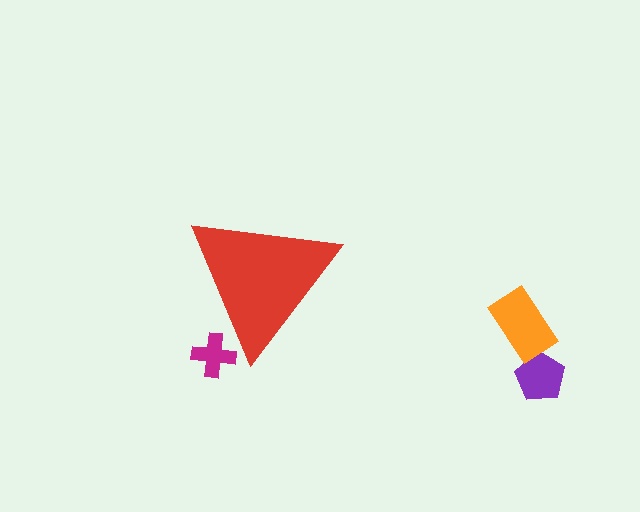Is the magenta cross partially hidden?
Yes, the magenta cross is partially hidden behind the red triangle.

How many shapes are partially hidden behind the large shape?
1 shape is partially hidden.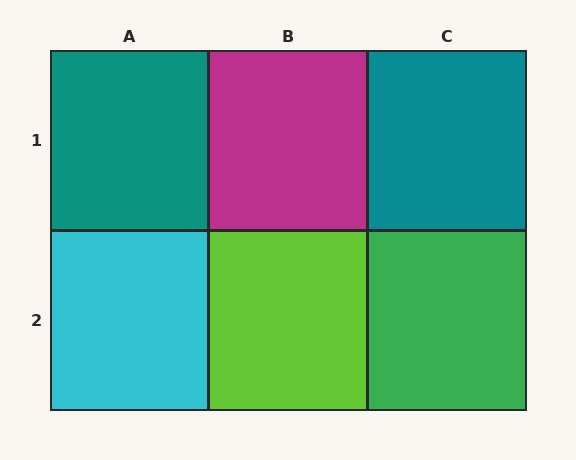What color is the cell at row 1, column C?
Teal.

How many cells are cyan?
1 cell is cyan.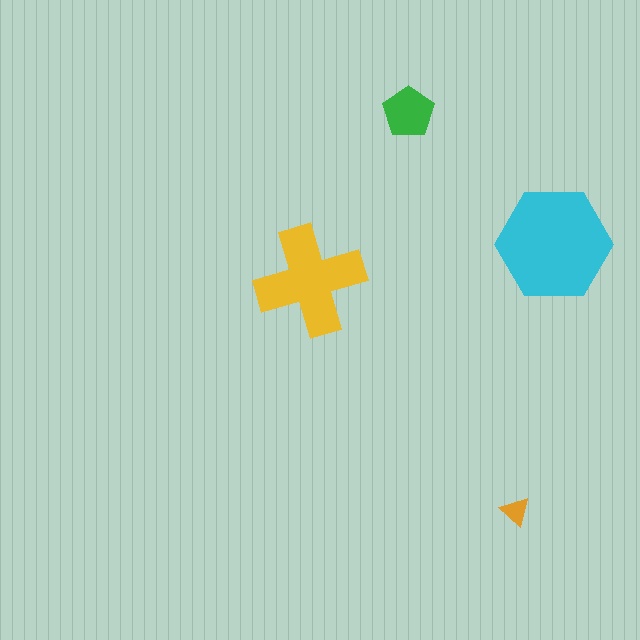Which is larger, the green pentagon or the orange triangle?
The green pentagon.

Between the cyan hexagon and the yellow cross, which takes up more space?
The cyan hexagon.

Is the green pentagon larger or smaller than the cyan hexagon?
Smaller.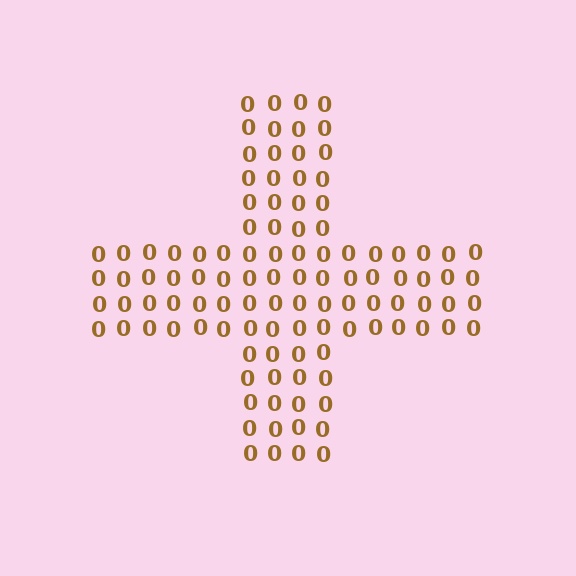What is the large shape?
The large shape is a cross.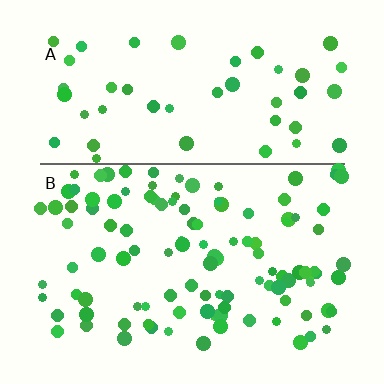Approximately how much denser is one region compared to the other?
Approximately 2.2× — region B over region A.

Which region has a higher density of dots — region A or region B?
B (the bottom).